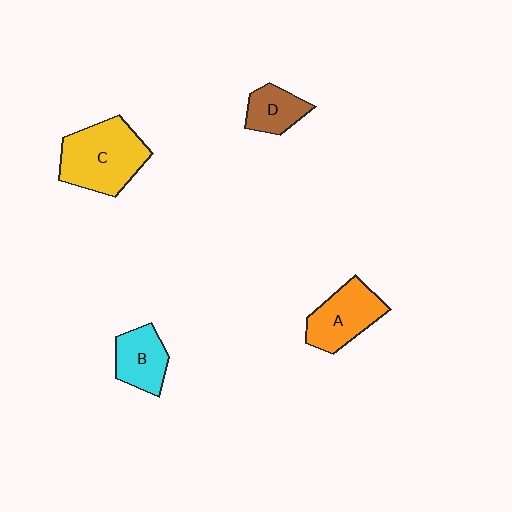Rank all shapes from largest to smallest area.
From largest to smallest: C (yellow), A (orange), B (cyan), D (brown).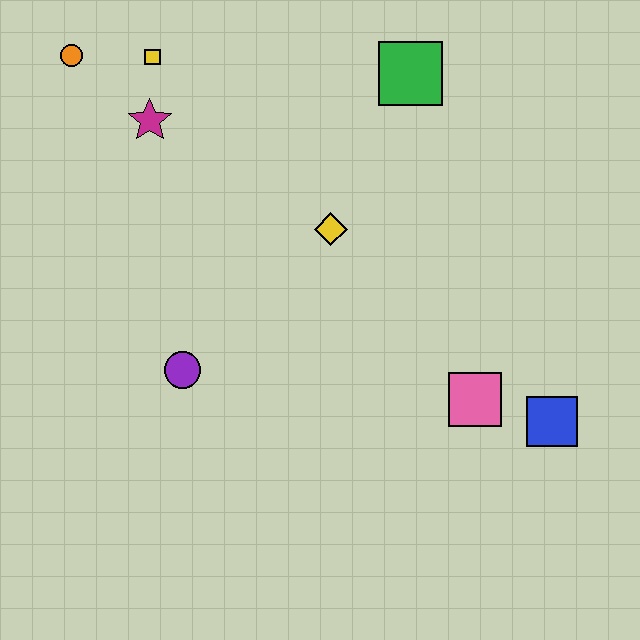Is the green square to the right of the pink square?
No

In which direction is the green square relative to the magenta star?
The green square is to the right of the magenta star.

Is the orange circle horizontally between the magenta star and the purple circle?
No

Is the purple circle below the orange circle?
Yes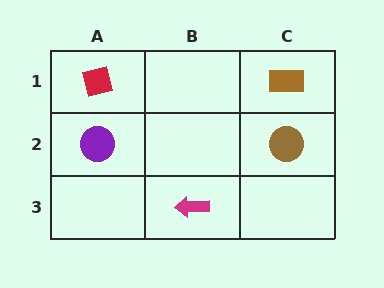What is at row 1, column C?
A brown rectangle.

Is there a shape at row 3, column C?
No, that cell is empty.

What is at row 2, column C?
A brown circle.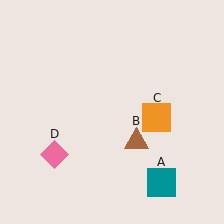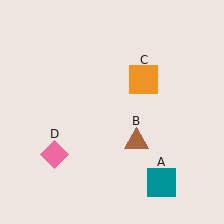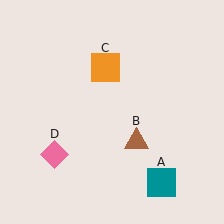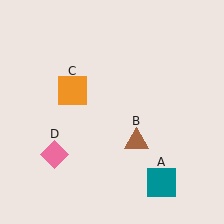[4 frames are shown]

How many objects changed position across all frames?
1 object changed position: orange square (object C).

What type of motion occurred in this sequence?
The orange square (object C) rotated counterclockwise around the center of the scene.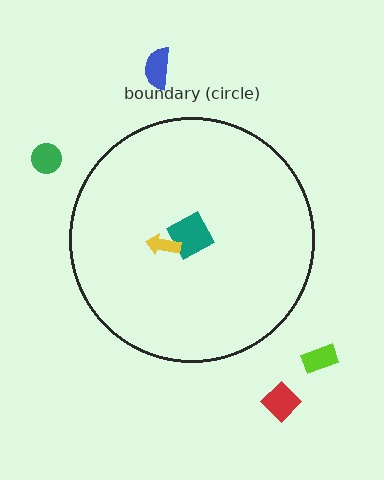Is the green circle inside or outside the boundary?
Outside.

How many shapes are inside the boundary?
2 inside, 4 outside.